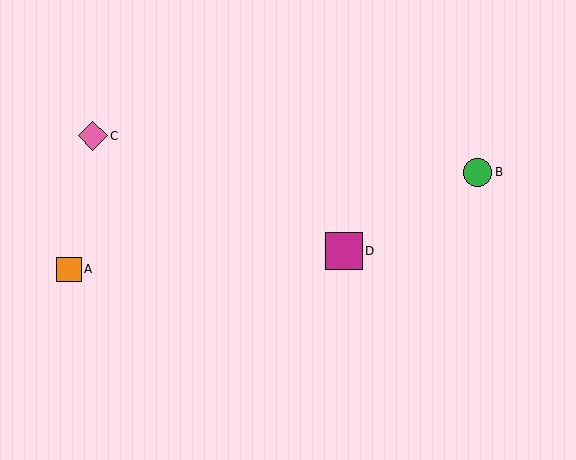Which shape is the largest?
The magenta square (labeled D) is the largest.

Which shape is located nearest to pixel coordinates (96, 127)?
The pink diamond (labeled C) at (93, 136) is nearest to that location.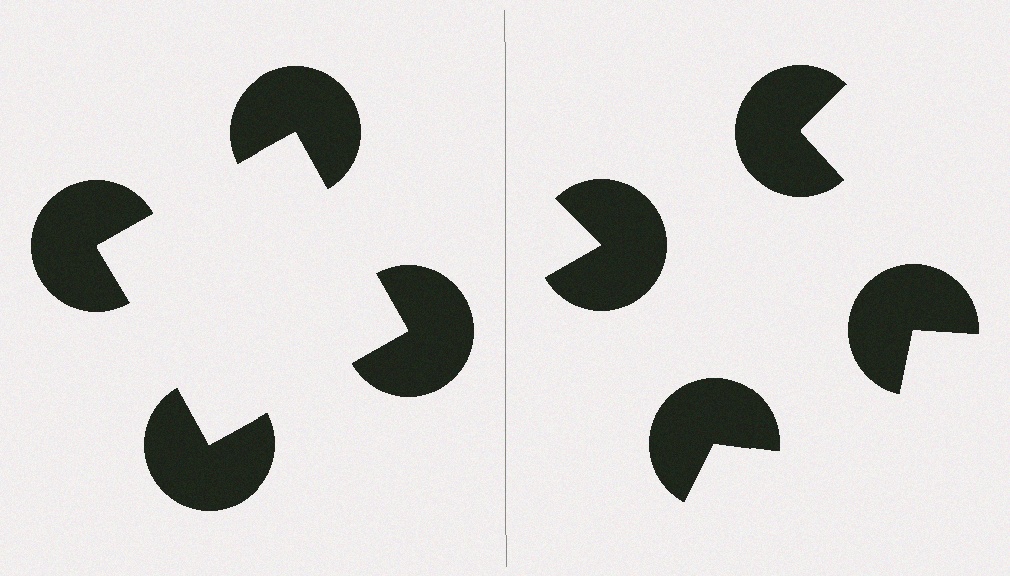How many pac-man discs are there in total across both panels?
8 — 4 on each side.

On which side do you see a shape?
An illusory square appears on the left side. On the right side the wedge cuts are rotated, so no coherent shape forms.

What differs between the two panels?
The pac-man discs are positioned identically on both sides; only the wedge orientations differ. On the left they align to a square; on the right they are misaligned.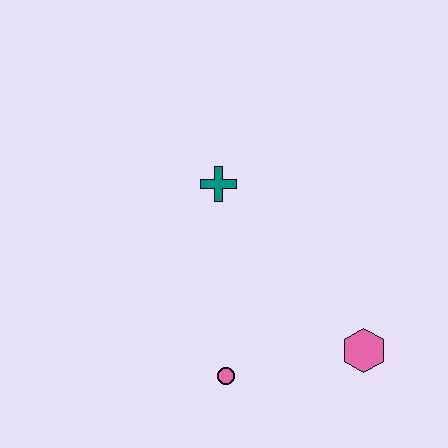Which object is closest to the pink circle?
The pink hexagon is closest to the pink circle.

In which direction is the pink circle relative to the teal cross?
The pink circle is below the teal cross.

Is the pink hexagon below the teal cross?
Yes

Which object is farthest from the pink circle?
The teal cross is farthest from the pink circle.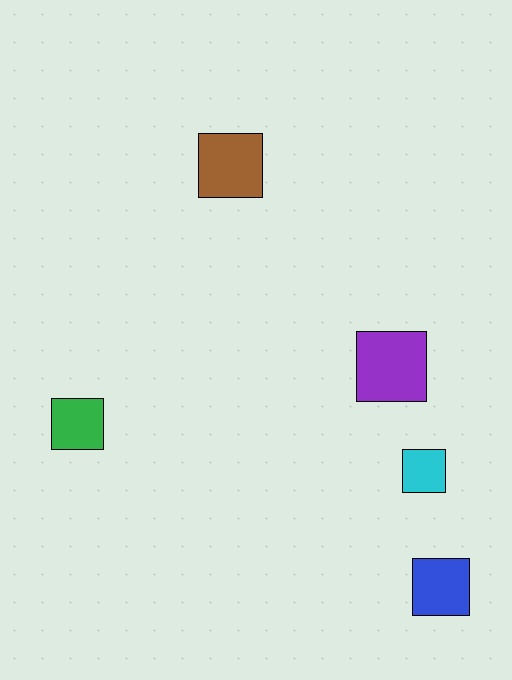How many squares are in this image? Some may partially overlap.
There are 5 squares.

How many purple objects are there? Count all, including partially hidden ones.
There is 1 purple object.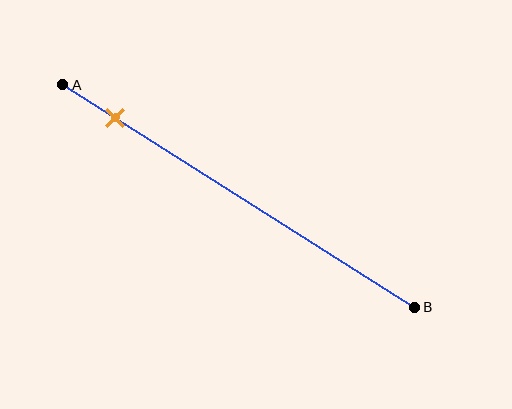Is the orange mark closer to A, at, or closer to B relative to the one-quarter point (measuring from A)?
The orange mark is closer to point A than the one-quarter point of segment AB.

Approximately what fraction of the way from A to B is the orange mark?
The orange mark is approximately 15% of the way from A to B.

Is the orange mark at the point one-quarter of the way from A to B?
No, the mark is at about 15% from A, not at the 25% one-quarter point.